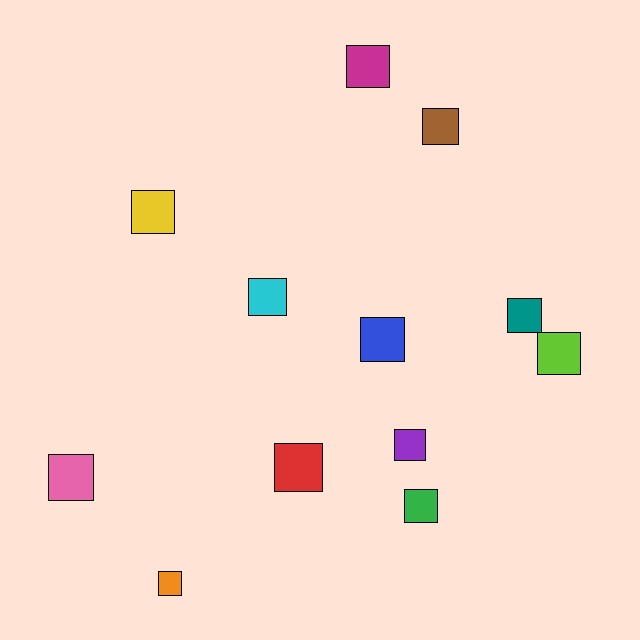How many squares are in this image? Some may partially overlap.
There are 12 squares.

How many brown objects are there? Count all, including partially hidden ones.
There is 1 brown object.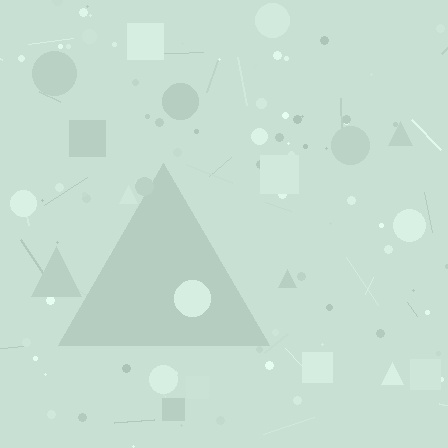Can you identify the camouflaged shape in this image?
The camouflaged shape is a triangle.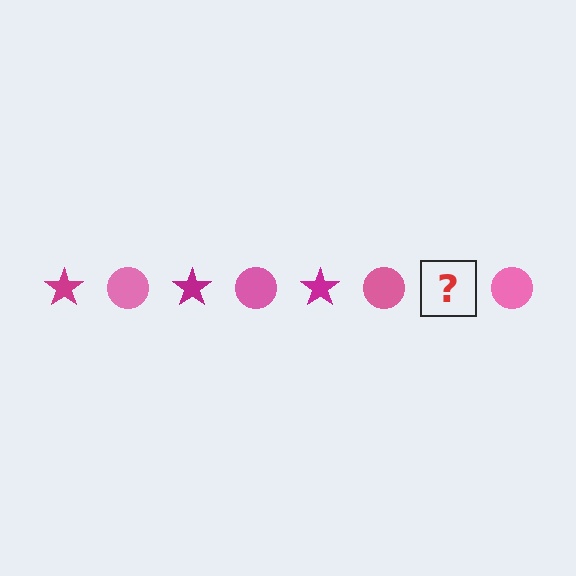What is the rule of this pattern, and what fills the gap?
The rule is that the pattern alternates between magenta star and pink circle. The gap should be filled with a magenta star.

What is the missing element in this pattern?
The missing element is a magenta star.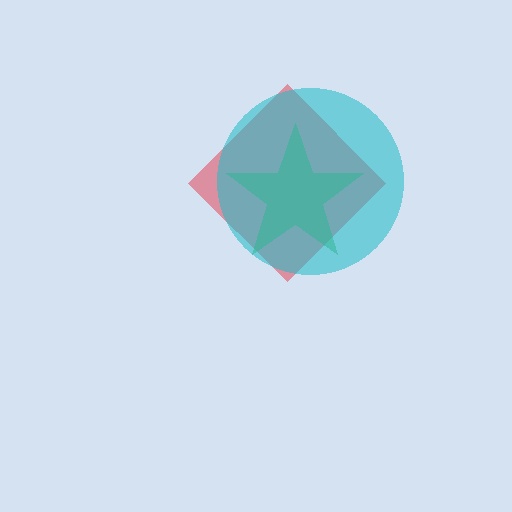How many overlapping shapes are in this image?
There are 3 overlapping shapes in the image.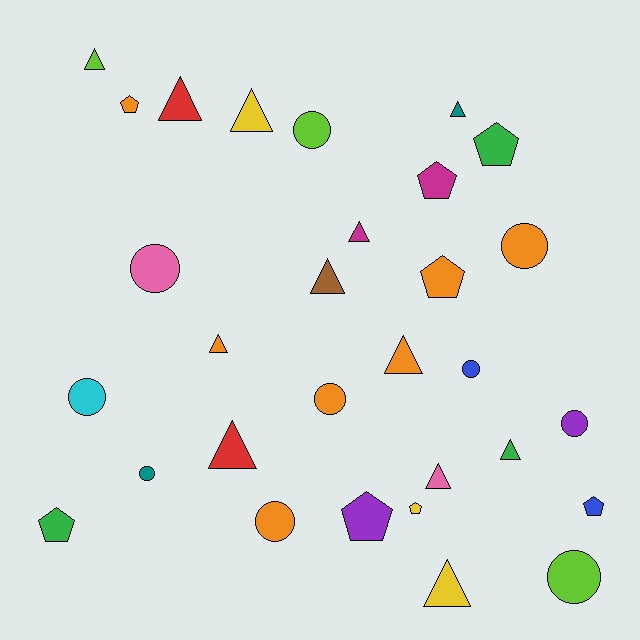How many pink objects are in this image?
There are 2 pink objects.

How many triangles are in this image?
There are 12 triangles.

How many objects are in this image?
There are 30 objects.